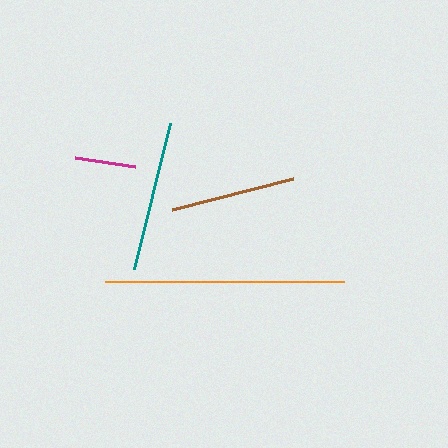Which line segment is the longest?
The orange line is the longest at approximately 240 pixels.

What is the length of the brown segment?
The brown segment is approximately 125 pixels long.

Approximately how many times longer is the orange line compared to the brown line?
The orange line is approximately 1.9 times the length of the brown line.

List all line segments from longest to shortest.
From longest to shortest: orange, teal, brown, magenta.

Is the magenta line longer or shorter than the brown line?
The brown line is longer than the magenta line.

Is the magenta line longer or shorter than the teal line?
The teal line is longer than the magenta line.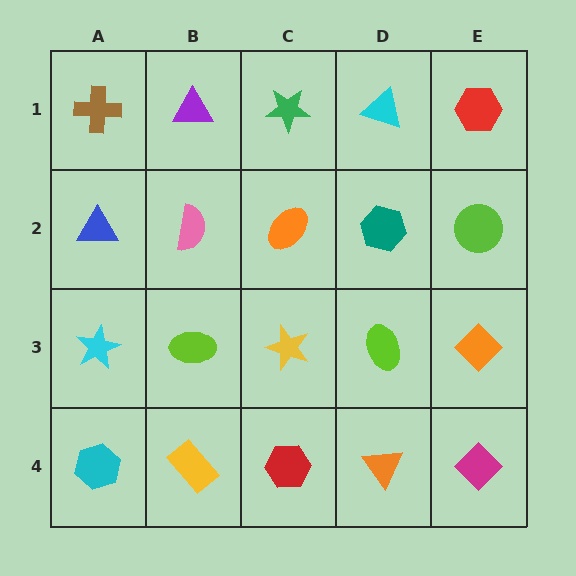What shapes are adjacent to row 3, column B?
A pink semicircle (row 2, column B), a yellow rectangle (row 4, column B), a cyan star (row 3, column A), a yellow star (row 3, column C).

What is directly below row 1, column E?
A lime circle.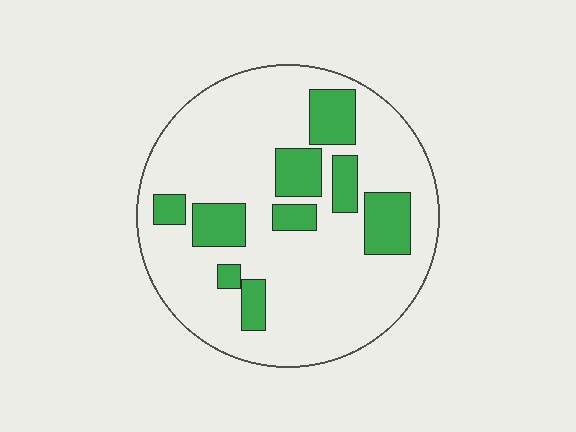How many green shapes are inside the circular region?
9.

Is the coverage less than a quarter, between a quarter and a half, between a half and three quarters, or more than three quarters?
Less than a quarter.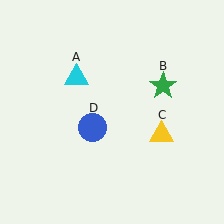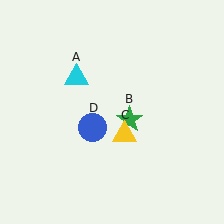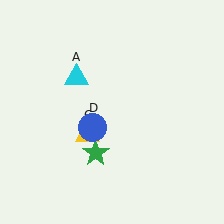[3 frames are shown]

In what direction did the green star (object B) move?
The green star (object B) moved down and to the left.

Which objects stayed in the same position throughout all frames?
Cyan triangle (object A) and blue circle (object D) remained stationary.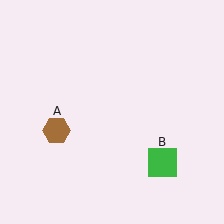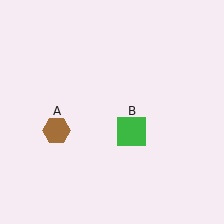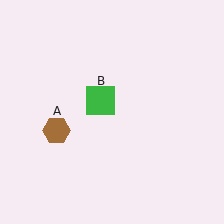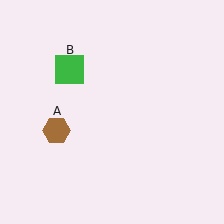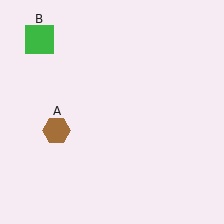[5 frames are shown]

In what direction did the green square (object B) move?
The green square (object B) moved up and to the left.